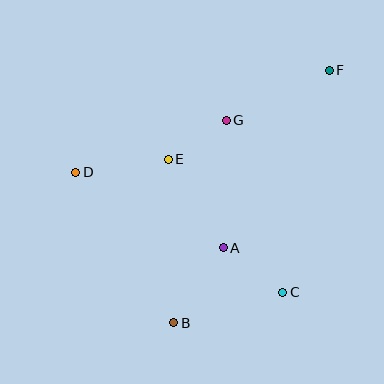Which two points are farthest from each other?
Points B and F are farthest from each other.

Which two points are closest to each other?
Points E and G are closest to each other.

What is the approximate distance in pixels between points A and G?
The distance between A and G is approximately 128 pixels.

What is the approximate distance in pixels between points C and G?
The distance between C and G is approximately 181 pixels.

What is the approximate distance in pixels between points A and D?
The distance between A and D is approximately 166 pixels.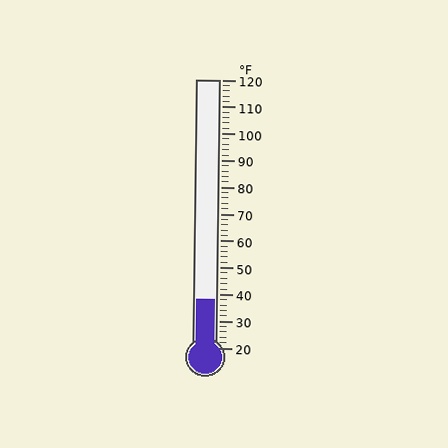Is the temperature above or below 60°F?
The temperature is below 60°F.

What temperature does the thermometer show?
The thermometer shows approximately 38°F.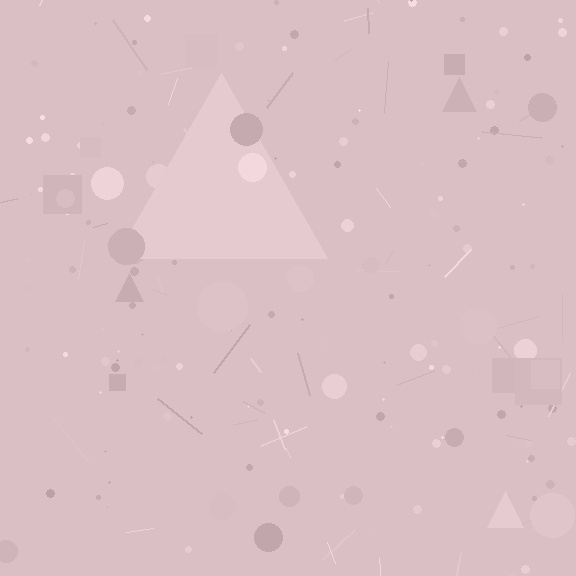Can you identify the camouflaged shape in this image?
The camouflaged shape is a triangle.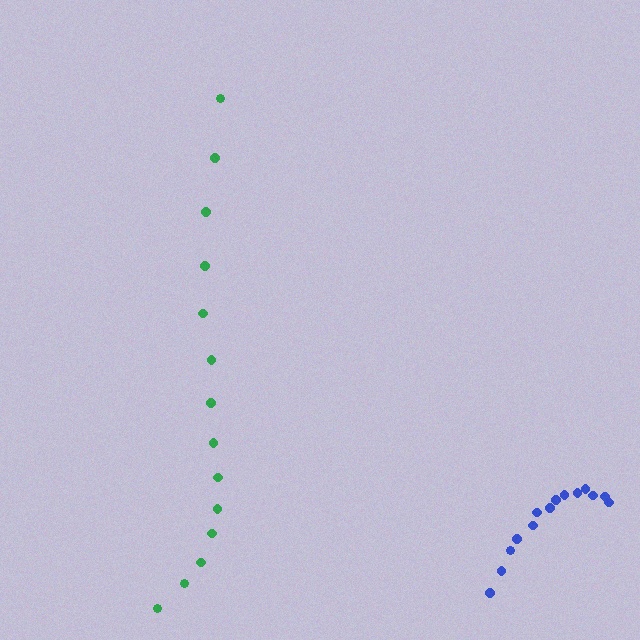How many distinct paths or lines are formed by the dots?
There are 2 distinct paths.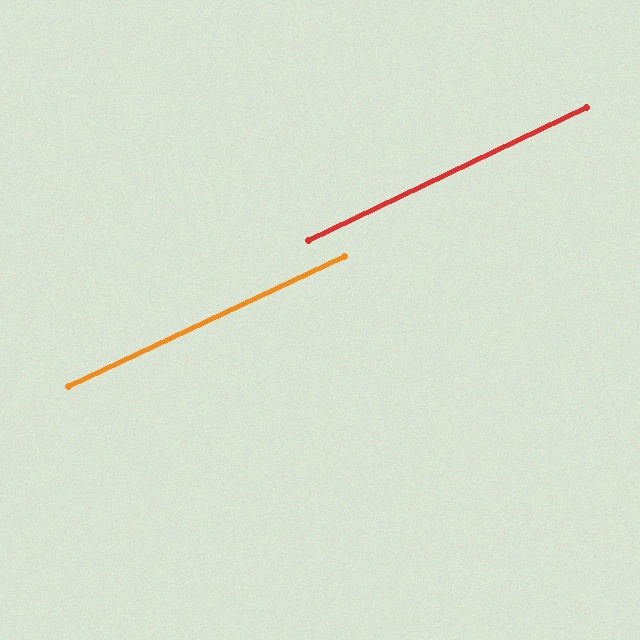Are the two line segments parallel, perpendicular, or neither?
Parallel — their directions differ by only 0.5°.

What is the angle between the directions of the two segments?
Approximately 0 degrees.